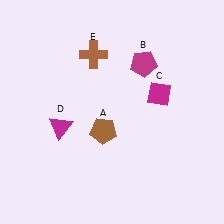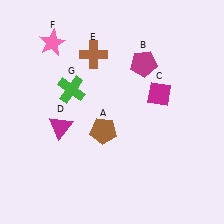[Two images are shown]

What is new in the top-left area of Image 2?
A green cross (G) was added in the top-left area of Image 2.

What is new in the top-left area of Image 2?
A pink star (F) was added in the top-left area of Image 2.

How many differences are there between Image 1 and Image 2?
There are 2 differences between the two images.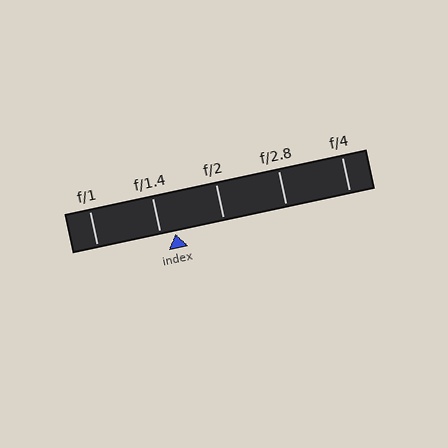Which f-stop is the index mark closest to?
The index mark is closest to f/1.4.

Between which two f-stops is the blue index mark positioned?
The index mark is between f/1.4 and f/2.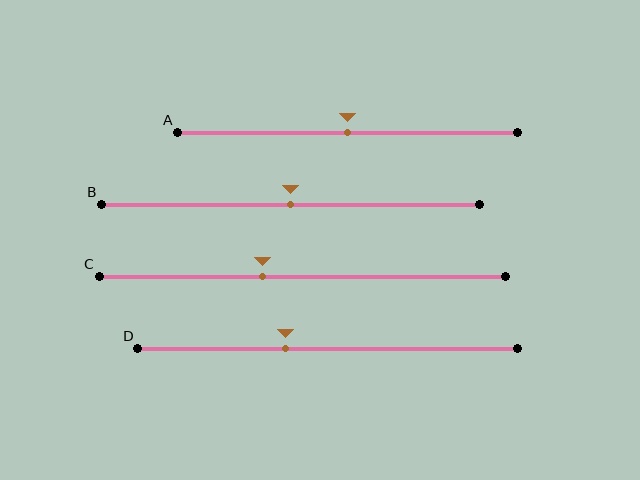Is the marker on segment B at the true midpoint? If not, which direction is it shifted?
Yes, the marker on segment B is at the true midpoint.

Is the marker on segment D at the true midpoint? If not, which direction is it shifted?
No, the marker on segment D is shifted to the left by about 11% of the segment length.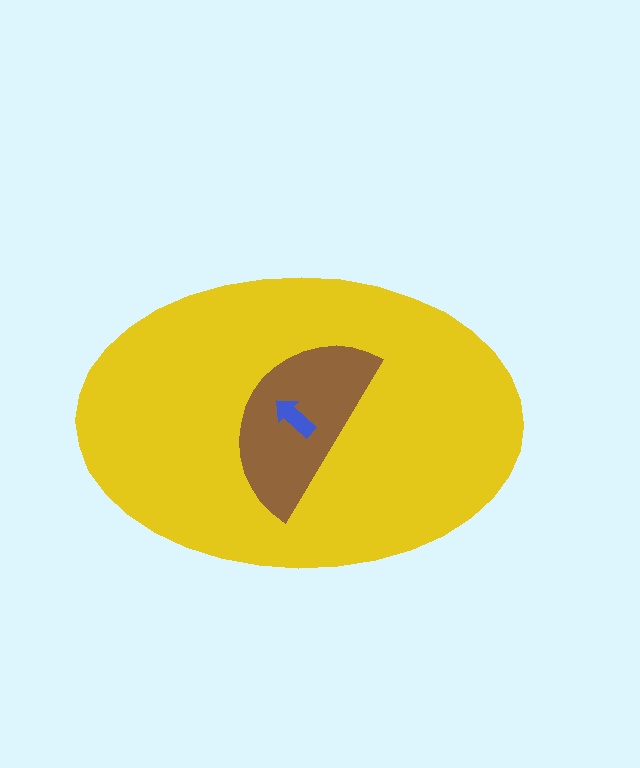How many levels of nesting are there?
3.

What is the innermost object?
The blue arrow.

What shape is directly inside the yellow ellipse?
The brown semicircle.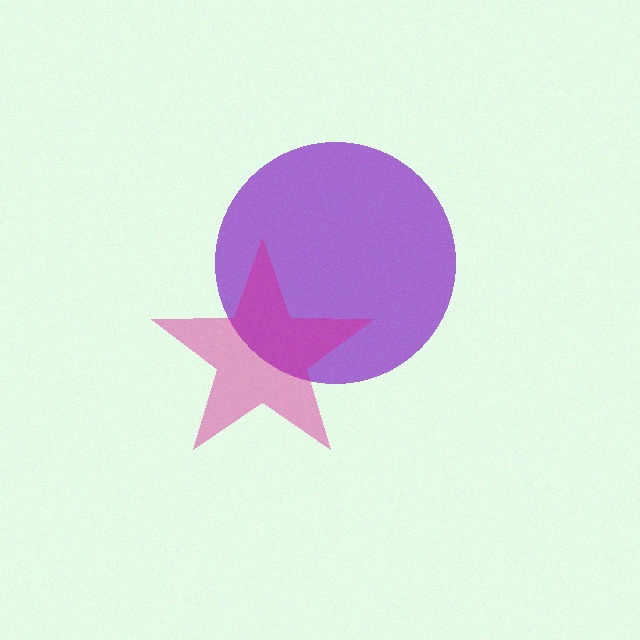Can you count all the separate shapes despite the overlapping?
Yes, there are 2 separate shapes.